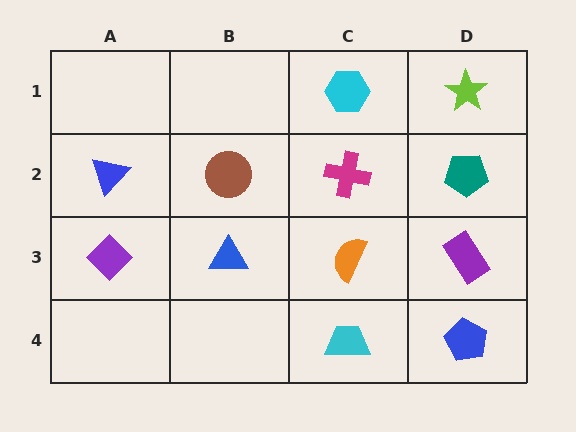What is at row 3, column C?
An orange semicircle.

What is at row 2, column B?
A brown circle.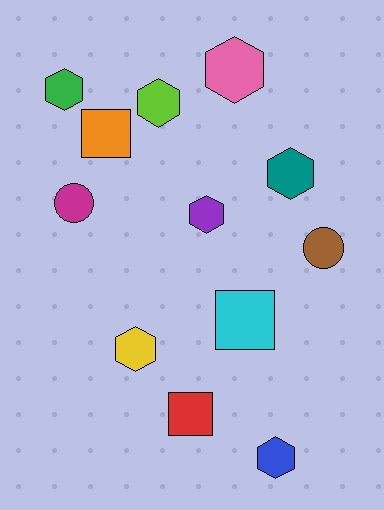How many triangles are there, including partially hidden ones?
There are no triangles.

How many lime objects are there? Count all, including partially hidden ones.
There is 1 lime object.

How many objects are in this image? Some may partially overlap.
There are 12 objects.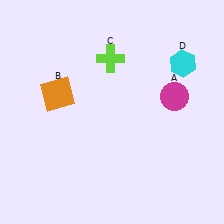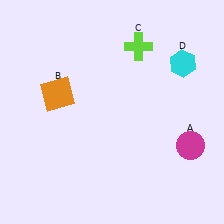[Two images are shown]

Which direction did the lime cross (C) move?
The lime cross (C) moved right.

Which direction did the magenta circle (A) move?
The magenta circle (A) moved down.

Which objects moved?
The objects that moved are: the magenta circle (A), the lime cross (C).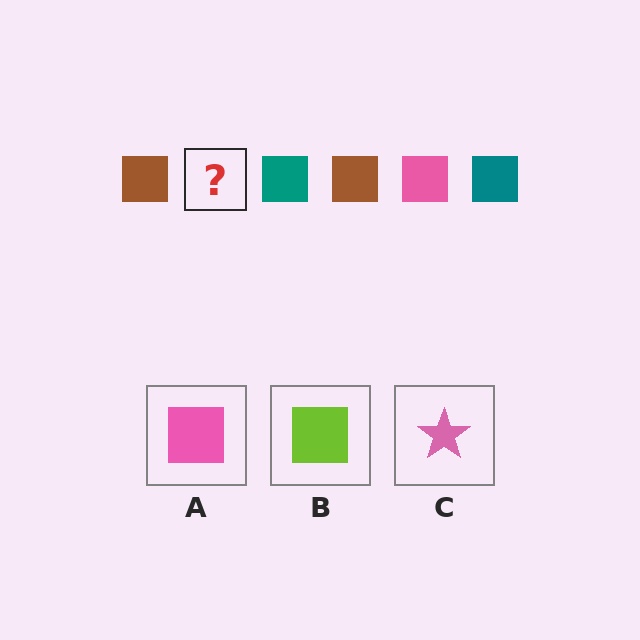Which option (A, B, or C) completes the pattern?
A.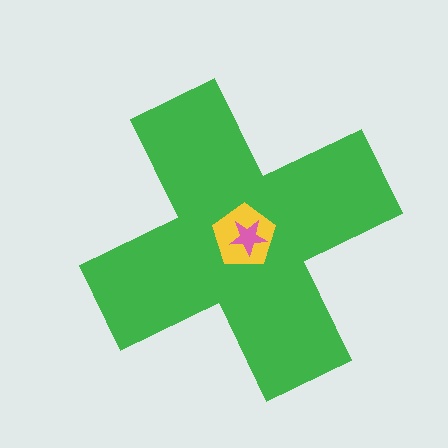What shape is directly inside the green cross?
The yellow pentagon.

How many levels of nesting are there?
3.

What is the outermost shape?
The green cross.